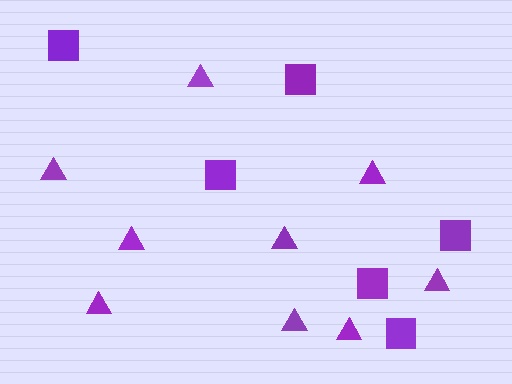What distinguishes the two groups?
There are 2 groups: one group of triangles (9) and one group of squares (6).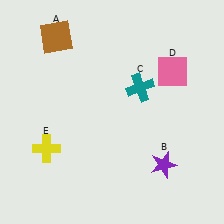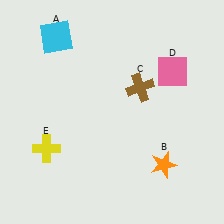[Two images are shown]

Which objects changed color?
A changed from brown to cyan. B changed from purple to orange. C changed from teal to brown.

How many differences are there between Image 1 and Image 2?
There are 3 differences between the two images.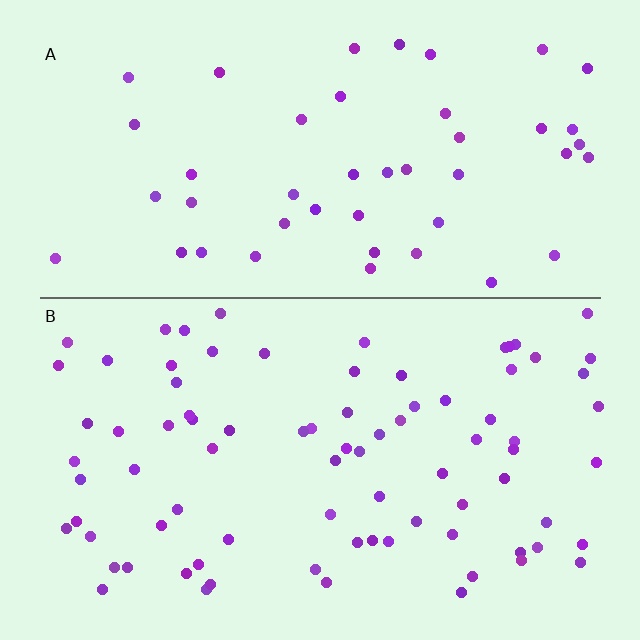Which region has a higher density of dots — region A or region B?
B (the bottom).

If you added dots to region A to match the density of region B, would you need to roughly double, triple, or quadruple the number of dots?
Approximately double.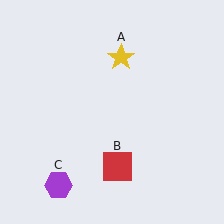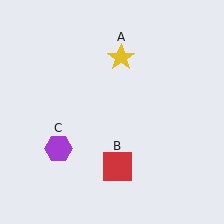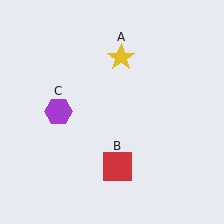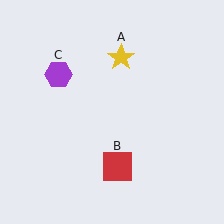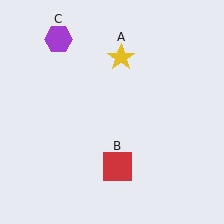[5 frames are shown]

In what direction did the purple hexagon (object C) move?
The purple hexagon (object C) moved up.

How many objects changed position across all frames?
1 object changed position: purple hexagon (object C).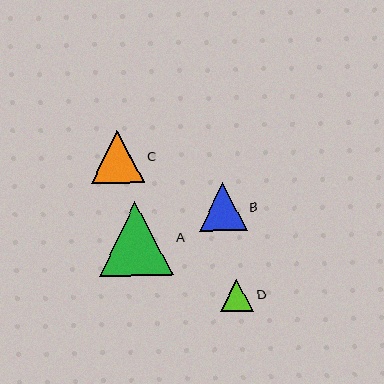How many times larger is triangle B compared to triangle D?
Triangle B is approximately 1.5 times the size of triangle D.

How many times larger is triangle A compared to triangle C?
Triangle A is approximately 1.4 times the size of triangle C.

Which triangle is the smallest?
Triangle D is the smallest with a size of approximately 33 pixels.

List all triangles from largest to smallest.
From largest to smallest: A, C, B, D.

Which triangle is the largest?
Triangle A is the largest with a size of approximately 74 pixels.